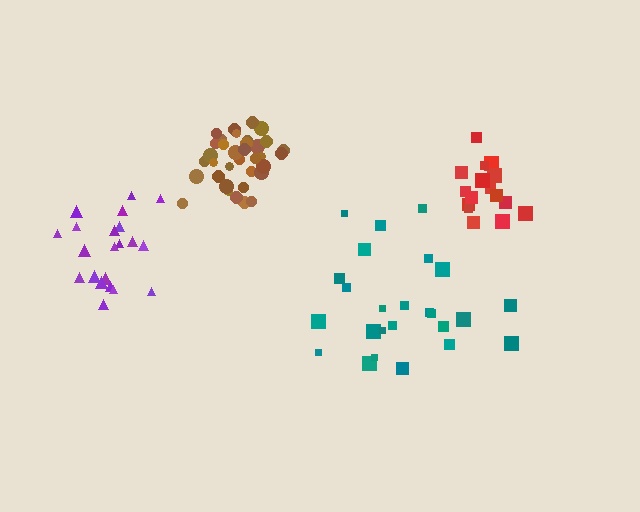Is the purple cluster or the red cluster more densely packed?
Red.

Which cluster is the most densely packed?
Brown.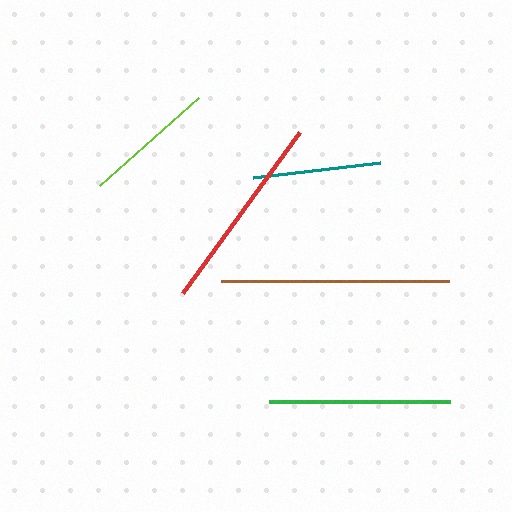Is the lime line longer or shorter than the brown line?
The brown line is longer than the lime line.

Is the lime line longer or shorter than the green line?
The green line is longer than the lime line.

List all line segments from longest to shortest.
From longest to shortest: brown, red, green, lime, teal.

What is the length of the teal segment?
The teal segment is approximately 127 pixels long.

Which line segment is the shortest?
The teal line is the shortest at approximately 127 pixels.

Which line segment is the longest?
The brown line is the longest at approximately 228 pixels.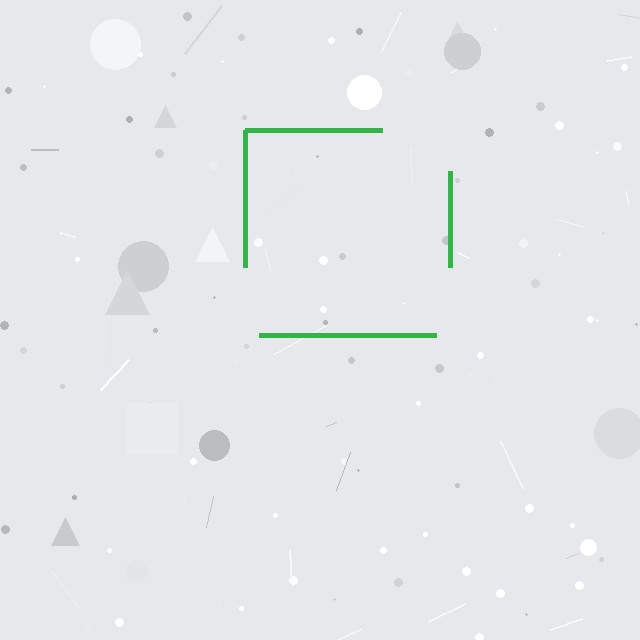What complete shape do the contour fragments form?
The contour fragments form a square.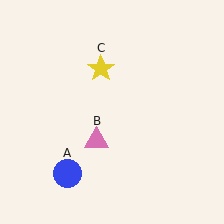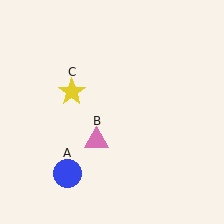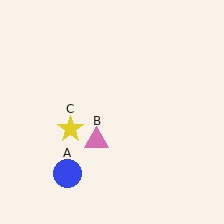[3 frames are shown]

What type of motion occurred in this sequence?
The yellow star (object C) rotated counterclockwise around the center of the scene.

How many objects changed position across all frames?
1 object changed position: yellow star (object C).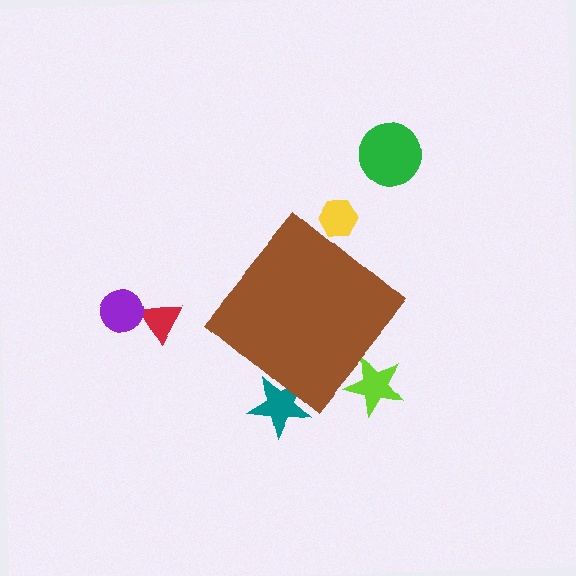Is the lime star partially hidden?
Yes, the lime star is partially hidden behind the brown diamond.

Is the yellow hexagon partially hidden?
Yes, the yellow hexagon is partially hidden behind the brown diamond.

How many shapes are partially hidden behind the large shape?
3 shapes are partially hidden.